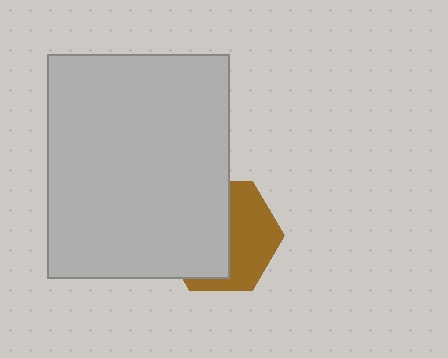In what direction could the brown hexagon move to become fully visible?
The brown hexagon could move right. That would shift it out from behind the light gray rectangle entirely.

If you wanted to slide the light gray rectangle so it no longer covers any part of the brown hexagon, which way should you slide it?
Slide it left — that is the most direct way to separate the two shapes.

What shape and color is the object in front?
The object in front is a light gray rectangle.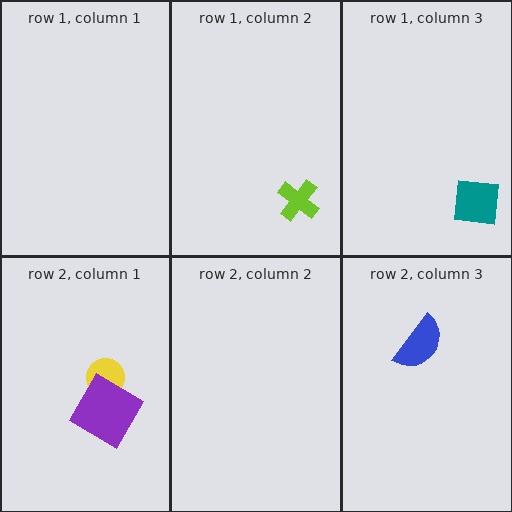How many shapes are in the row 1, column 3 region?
1.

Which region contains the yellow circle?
The row 2, column 1 region.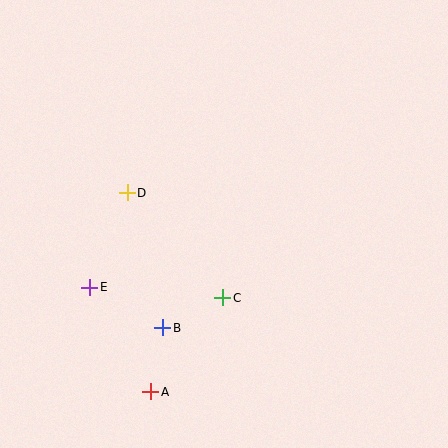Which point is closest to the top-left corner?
Point D is closest to the top-left corner.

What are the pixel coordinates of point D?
Point D is at (127, 193).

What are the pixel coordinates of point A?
Point A is at (151, 392).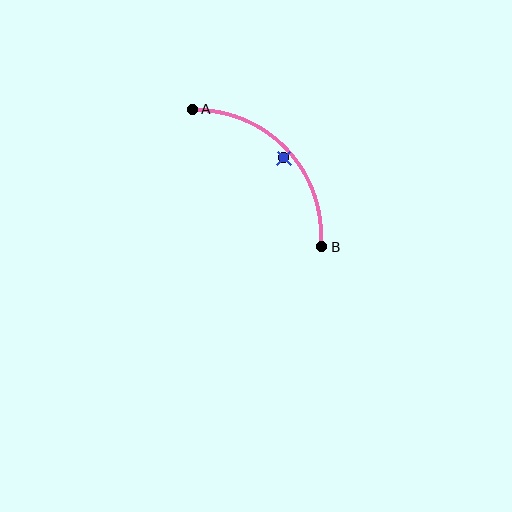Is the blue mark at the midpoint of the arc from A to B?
No — the blue mark does not lie on the arc at all. It sits slightly inside the curve.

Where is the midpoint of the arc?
The arc midpoint is the point on the curve farthest from the straight line joining A and B. It sits above and to the right of that line.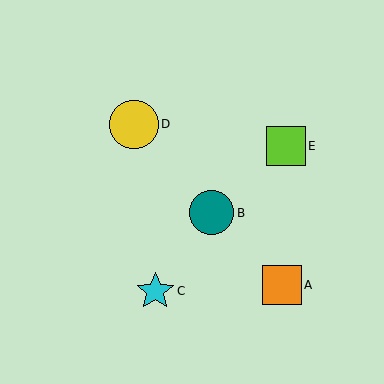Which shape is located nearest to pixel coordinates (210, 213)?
The teal circle (labeled B) at (212, 213) is nearest to that location.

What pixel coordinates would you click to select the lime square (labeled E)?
Click at (286, 146) to select the lime square E.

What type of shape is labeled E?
Shape E is a lime square.